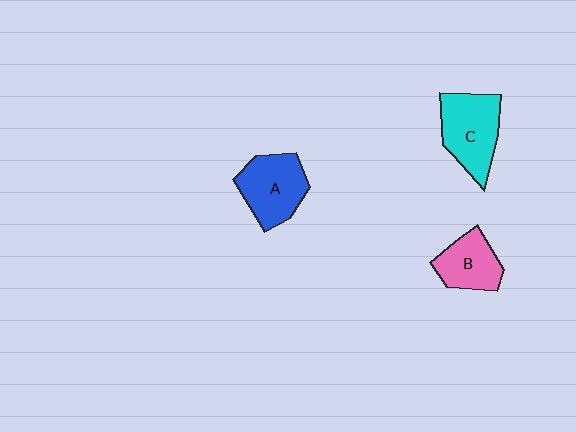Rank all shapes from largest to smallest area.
From largest to smallest: C (cyan), A (blue), B (pink).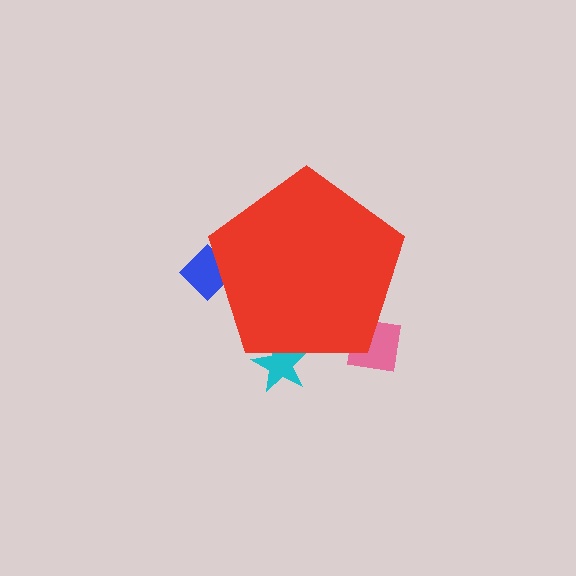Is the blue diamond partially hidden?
Yes, the blue diamond is partially hidden behind the red pentagon.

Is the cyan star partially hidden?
Yes, the cyan star is partially hidden behind the red pentagon.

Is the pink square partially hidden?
Yes, the pink square is partially hidden behind the red pentagon.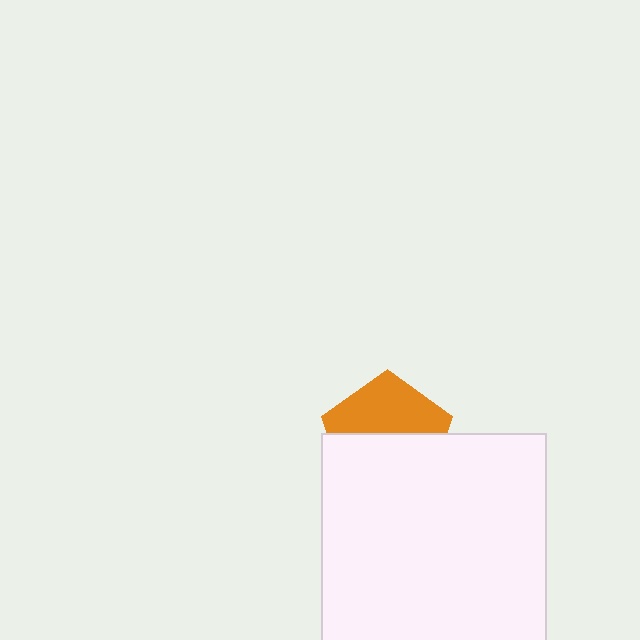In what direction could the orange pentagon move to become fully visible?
The orange pentagon could move up. That would shift it out from behind the white rectangle entirely.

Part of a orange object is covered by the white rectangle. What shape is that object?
It is a pentagon.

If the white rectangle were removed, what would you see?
You would see the complete orange pentagon.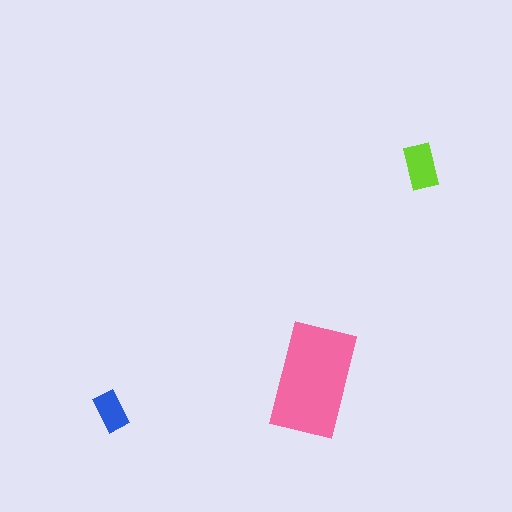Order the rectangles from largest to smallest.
the pink one, the lime one, the blue one.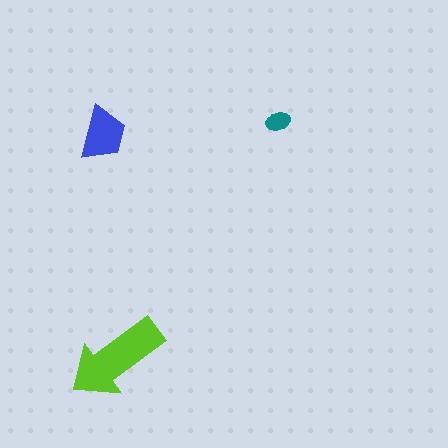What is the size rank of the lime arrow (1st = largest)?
1st.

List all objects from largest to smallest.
The lime arrow, the blue trapezoid, the teal ellipse.